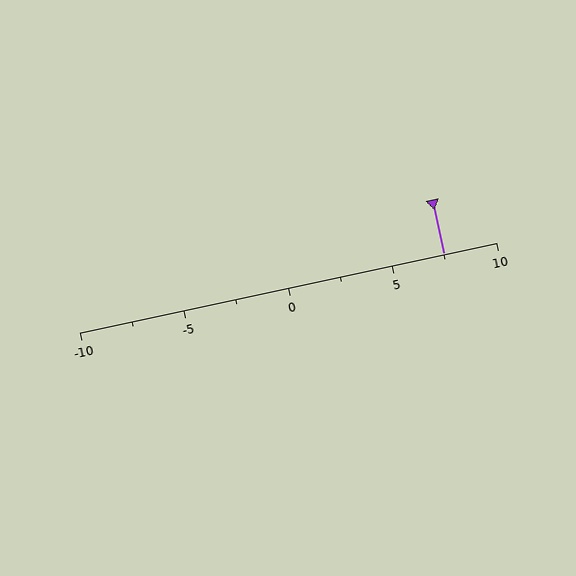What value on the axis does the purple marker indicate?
The marker indicates approximately 7.5.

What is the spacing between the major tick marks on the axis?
The major ticks are spaced 5 apart.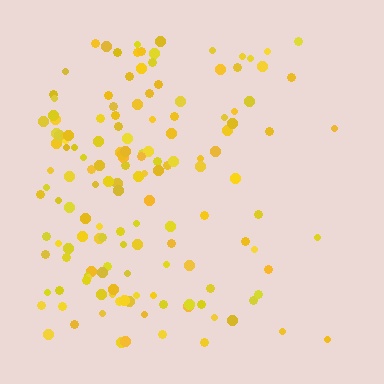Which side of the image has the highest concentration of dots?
The left.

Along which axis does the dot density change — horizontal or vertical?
Horizontal.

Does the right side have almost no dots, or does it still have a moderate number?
Still a moderate number, just noticeably fewer than the left.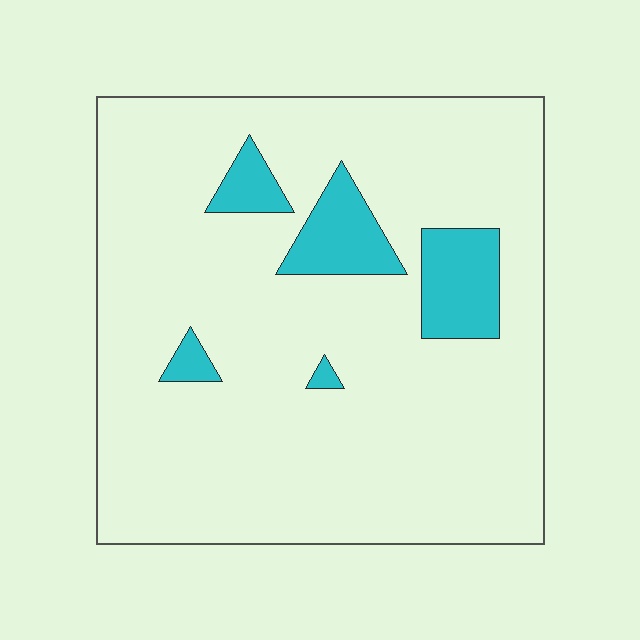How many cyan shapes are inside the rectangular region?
5.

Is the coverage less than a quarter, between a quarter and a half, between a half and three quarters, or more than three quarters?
Less than a quarter.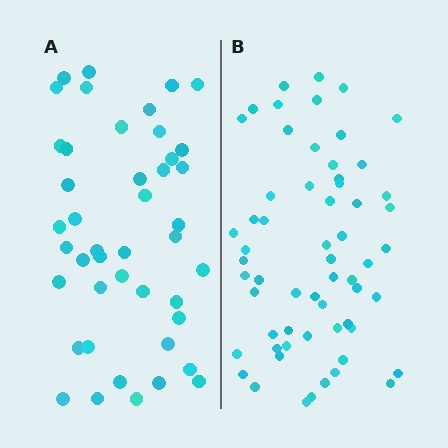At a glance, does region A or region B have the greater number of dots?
Region B (the right region) has more dots.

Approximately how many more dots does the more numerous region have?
Region B has approximately 15 more dots than region A.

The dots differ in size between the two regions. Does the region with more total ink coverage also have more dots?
No. Region A has more total ink coverage because its dots are larger, but region B actually contains more individual dots. Total area can be misleading — the number of items is what matters here.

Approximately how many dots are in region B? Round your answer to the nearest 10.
About 60 dots.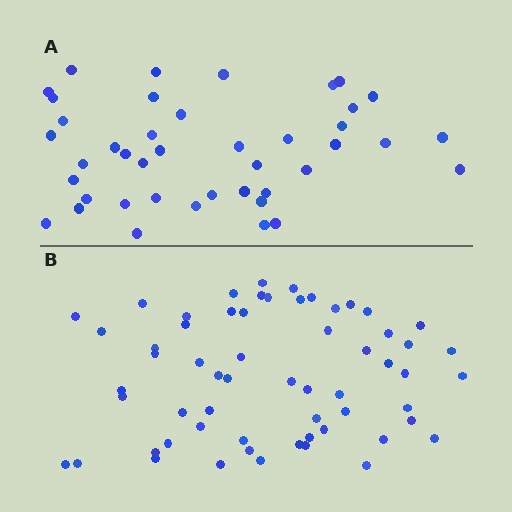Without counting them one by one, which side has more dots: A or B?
Region B (the bottom region) has more dots.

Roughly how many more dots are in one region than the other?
Region B has approximately 20 more dots than region A.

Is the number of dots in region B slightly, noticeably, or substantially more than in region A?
Region B has noticeably more, but not dramatically so. The ratio is roughly 1.4 to 1.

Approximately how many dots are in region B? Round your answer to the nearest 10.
About 60 dots.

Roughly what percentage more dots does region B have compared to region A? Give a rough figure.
About 45% more.